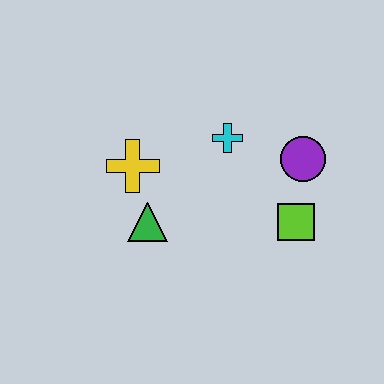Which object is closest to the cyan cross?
The purple circle is closest to the cyan cross.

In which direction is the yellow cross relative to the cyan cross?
The yellow cross is to the left of the cyan cross.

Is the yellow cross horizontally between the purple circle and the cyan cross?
No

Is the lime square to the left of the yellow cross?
No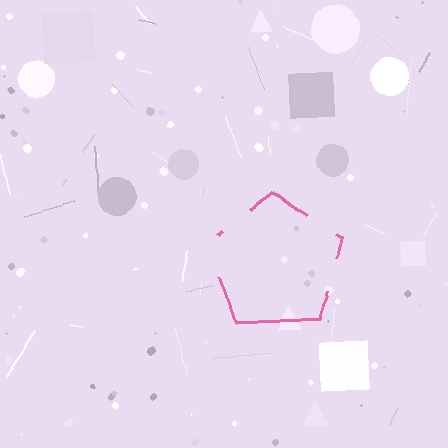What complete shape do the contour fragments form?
The contour fragments form a pentagon.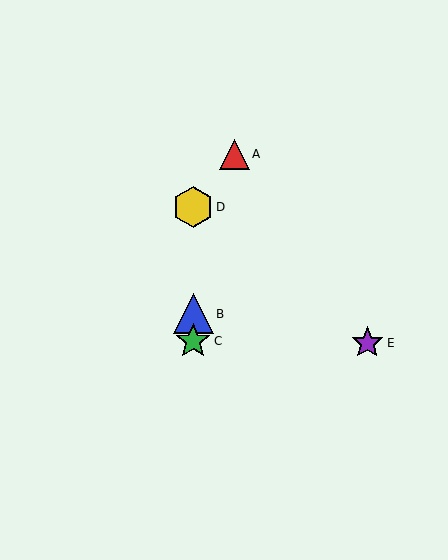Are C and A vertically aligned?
No, C is at x≈193 and A is at x≈234.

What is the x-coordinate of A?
Object A is at x≈234.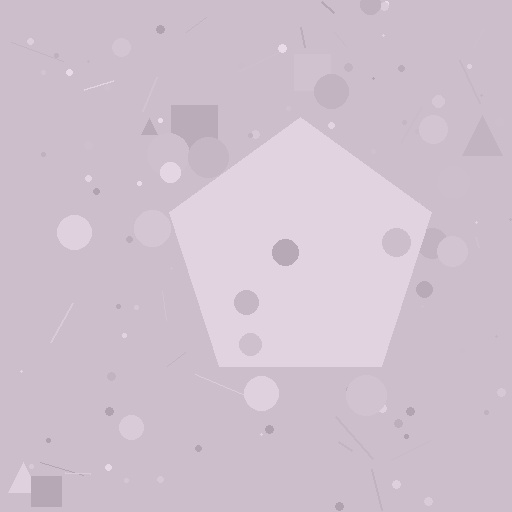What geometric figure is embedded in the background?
A pentagon is embedded in the background.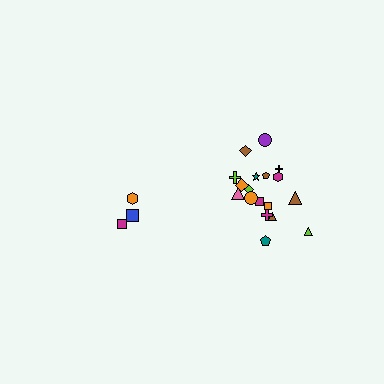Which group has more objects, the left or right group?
The right group.